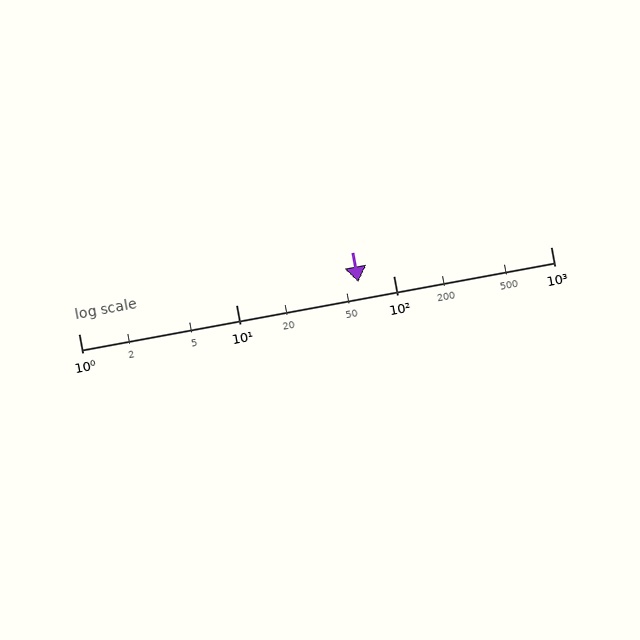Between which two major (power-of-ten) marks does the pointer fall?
The pointer is between 10 and 100.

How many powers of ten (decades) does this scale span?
The scale spans 3 decades, from 1 to 1000.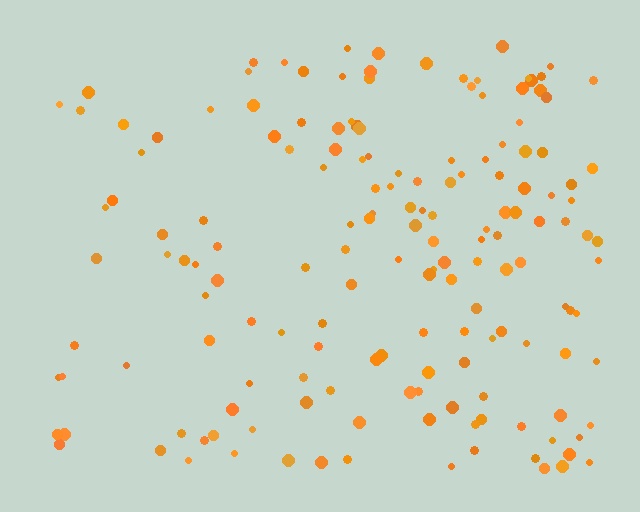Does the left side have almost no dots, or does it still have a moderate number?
Still a moderate number, just noticeably fewer than the right.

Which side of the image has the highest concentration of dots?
The right.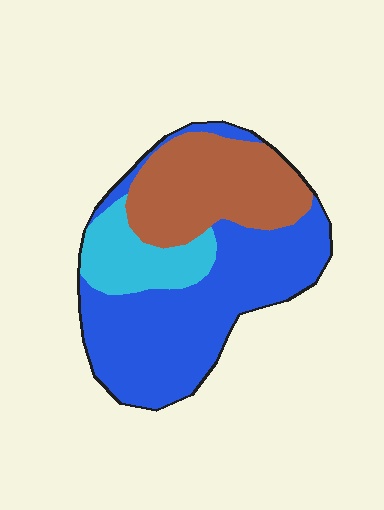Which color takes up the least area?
Cyan, at roughly 15%.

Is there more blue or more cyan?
Blue.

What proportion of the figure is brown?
Brown covers about 30% of the figure.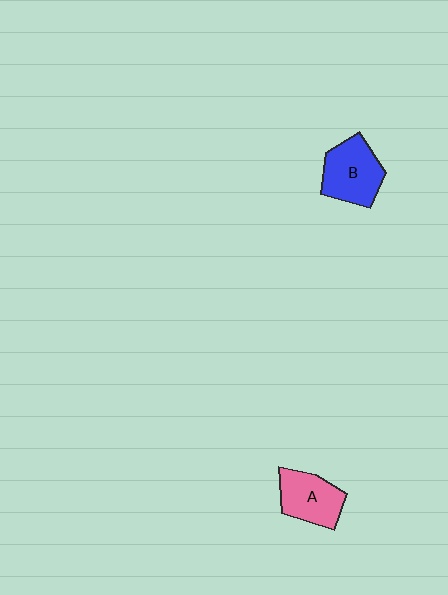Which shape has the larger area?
Shape B (blue).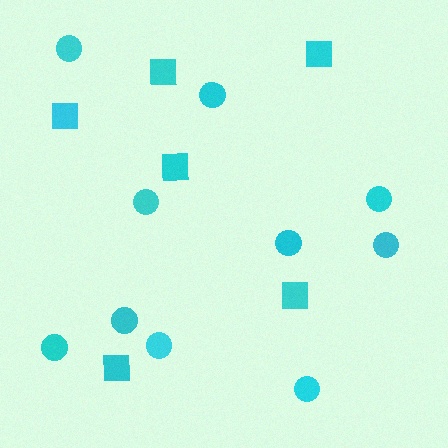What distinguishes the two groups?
There are 2 groups: one group of circles (10) and one group of squares (6).